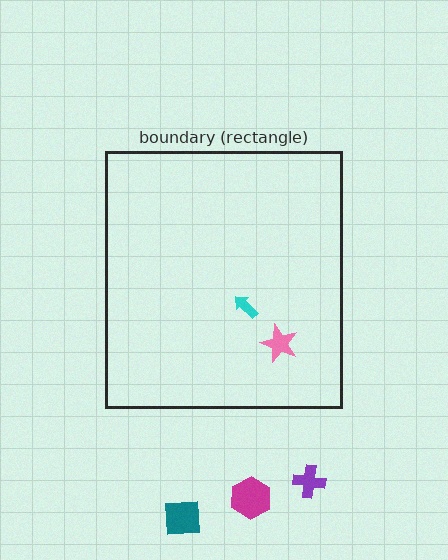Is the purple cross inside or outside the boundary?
Outside.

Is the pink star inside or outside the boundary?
Inside.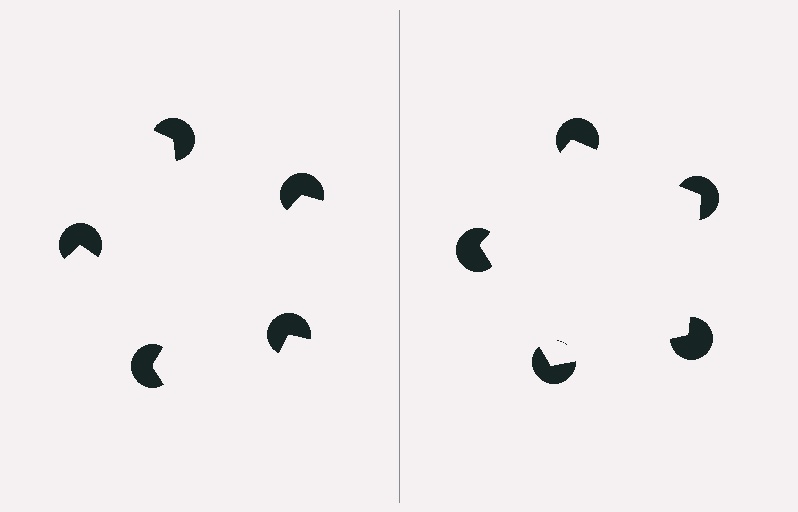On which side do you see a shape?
An illusory pentagon appears on the right side. On the left side the wedge cuts are rotated, so no coherent shape forms.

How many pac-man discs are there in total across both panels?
10 — 5 on each side.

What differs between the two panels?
The pac-man discs are positioned identically on both sides; only the wedge orientations differ. On the right they align to a pentagon; on the left they are misaligned.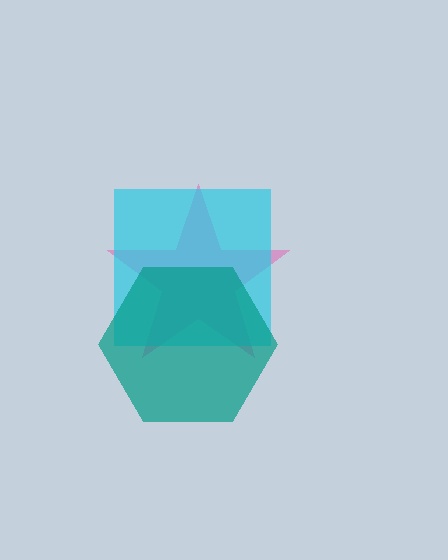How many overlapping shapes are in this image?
There are 3 overlapping shapes in the image.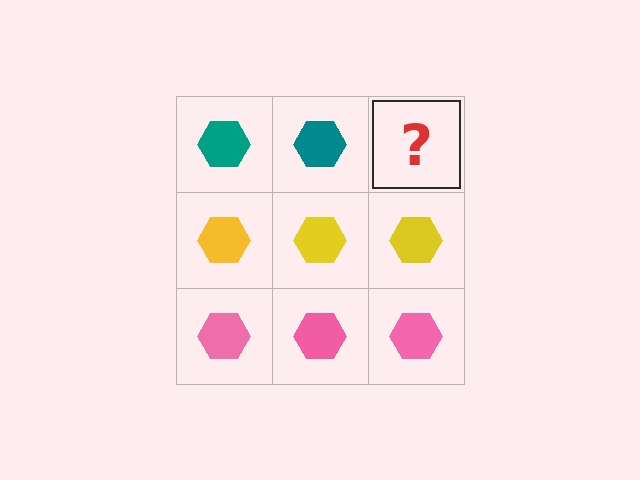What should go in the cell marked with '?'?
The missing cell should contain a teal hexagon.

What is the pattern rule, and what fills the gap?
The rule is that each row has a consistent color. The gap should be filled with a teal hexagon.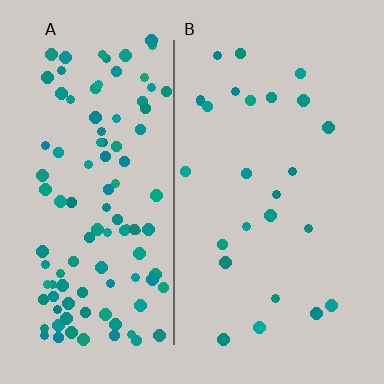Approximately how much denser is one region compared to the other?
Approximately 4.2× — region A over region B.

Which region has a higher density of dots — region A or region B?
A (the left).